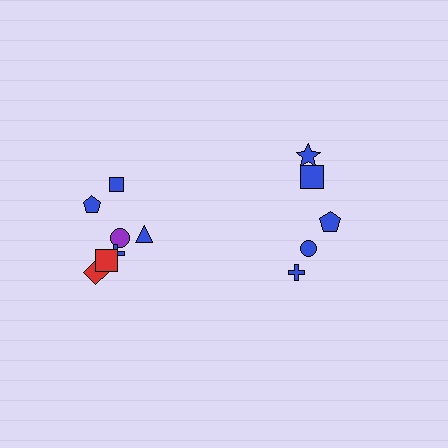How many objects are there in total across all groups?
There are 12 objects.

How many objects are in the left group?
There are 7 objects.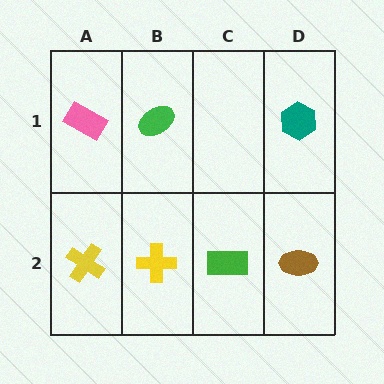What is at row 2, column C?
A green rectangle.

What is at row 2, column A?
A yellow cross.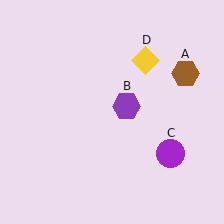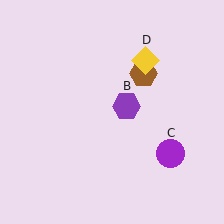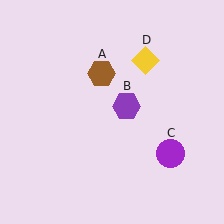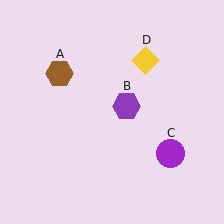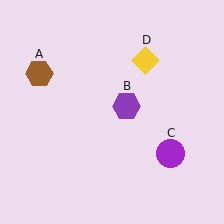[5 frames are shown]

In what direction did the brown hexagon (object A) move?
The brown hexagon (object A) moved left.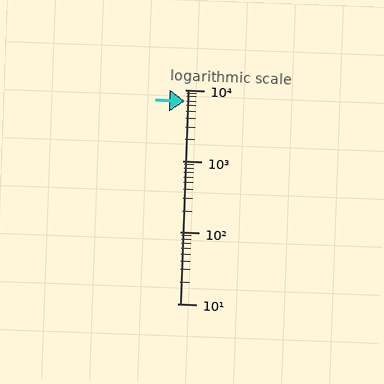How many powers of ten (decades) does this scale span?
The scale spans 3 decades, from 10 to 10000.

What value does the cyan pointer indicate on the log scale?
The pointer indicates approximately 6900.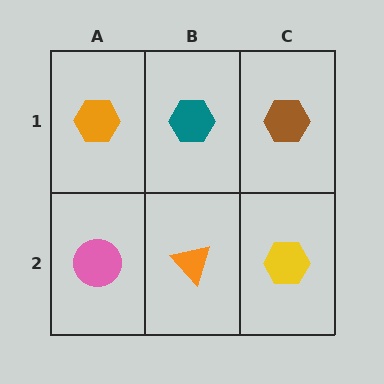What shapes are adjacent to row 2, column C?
A brown hexagon (row 1, column C), an orange triangle (row 2, column B).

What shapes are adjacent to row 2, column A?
An orange hexagon (row 1, column A), an orange triangle (row 2, column B).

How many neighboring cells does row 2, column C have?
2.